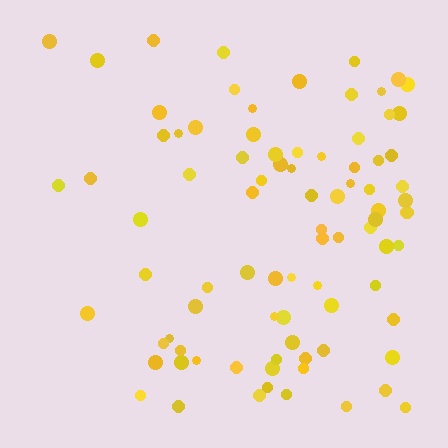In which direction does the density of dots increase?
From left to right, with the right side densest.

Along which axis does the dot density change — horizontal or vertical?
Horizontal.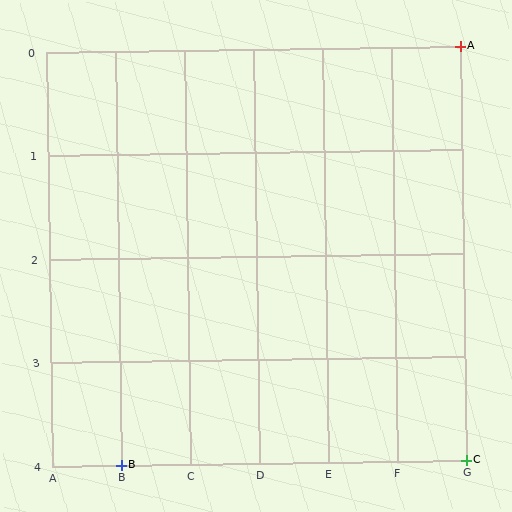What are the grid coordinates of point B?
Point B is at grid coordinates (B, 4).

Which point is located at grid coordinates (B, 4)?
Point B is at (B, 4).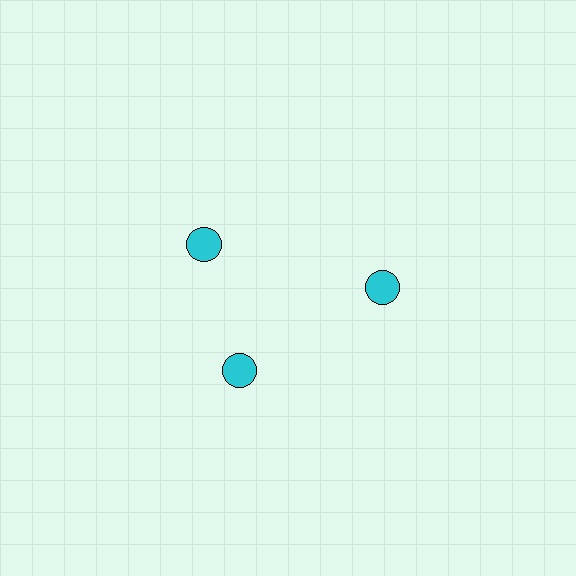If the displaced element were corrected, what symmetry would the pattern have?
It would have 3-fold rotational symmetry — the pattern would map onto itself every 120 degrees.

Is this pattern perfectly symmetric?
No. The 3 cyan circles are arranged in a ring, but one element near the 11 o'clock position is rotated out of alignment along the ring, breaking the 3-fold rotational symmetry.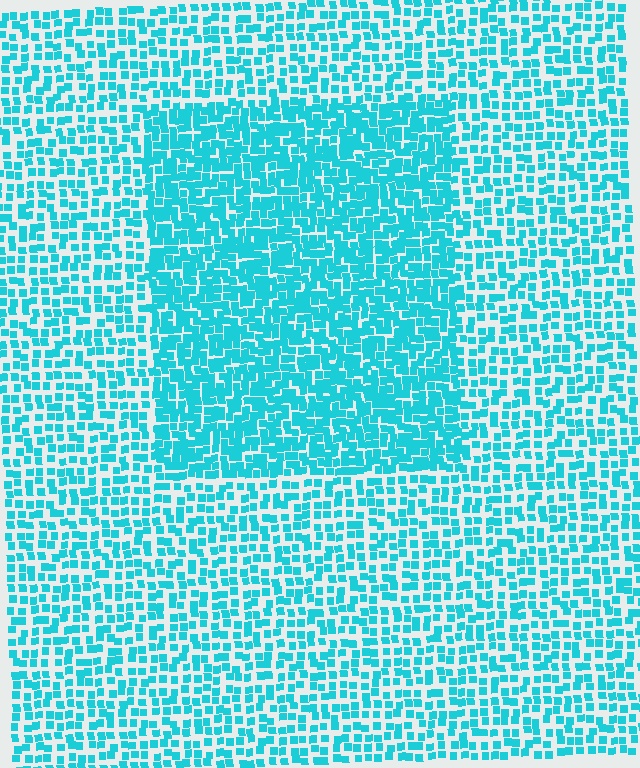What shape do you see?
I see a rectangle.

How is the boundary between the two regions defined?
The boundary is defined by a change in element density (approximately 1.7x ratio). All elements are the same color, size, and shape.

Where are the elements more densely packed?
The elements are more densely packed inside the rectangle boundary.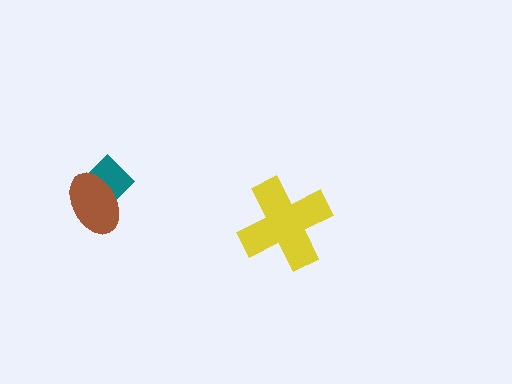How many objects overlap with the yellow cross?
0 objects overlap with the yellow cross.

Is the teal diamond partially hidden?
Yes, it is partially covered by another shape.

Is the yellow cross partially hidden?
No, no other shape covers it.